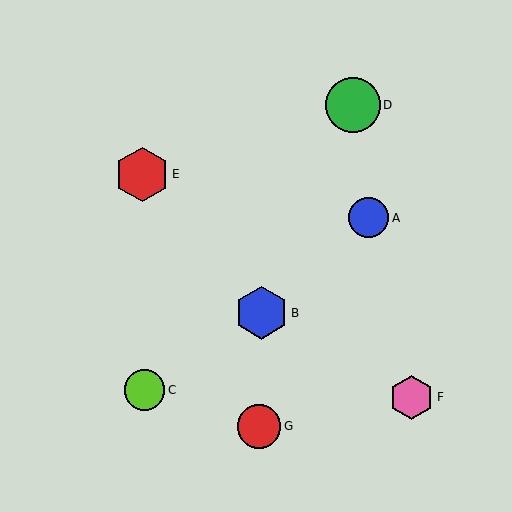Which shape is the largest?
The green circle (labeled D) is the largest.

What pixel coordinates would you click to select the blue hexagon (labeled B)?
Click at (262, 313) to select the blue hexagon B.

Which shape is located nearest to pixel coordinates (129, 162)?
The red hexagon (labeled E) at (142, 174) is nearest to that location.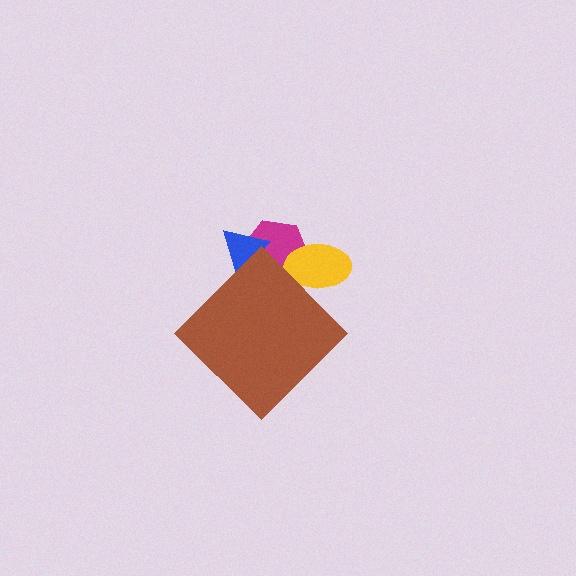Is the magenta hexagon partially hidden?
Yes, the magenta hexagon is partially hidden behind the brown diamond.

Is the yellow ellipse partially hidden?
Yes, the yellow ellipse is partially hidden behind the brown diamond.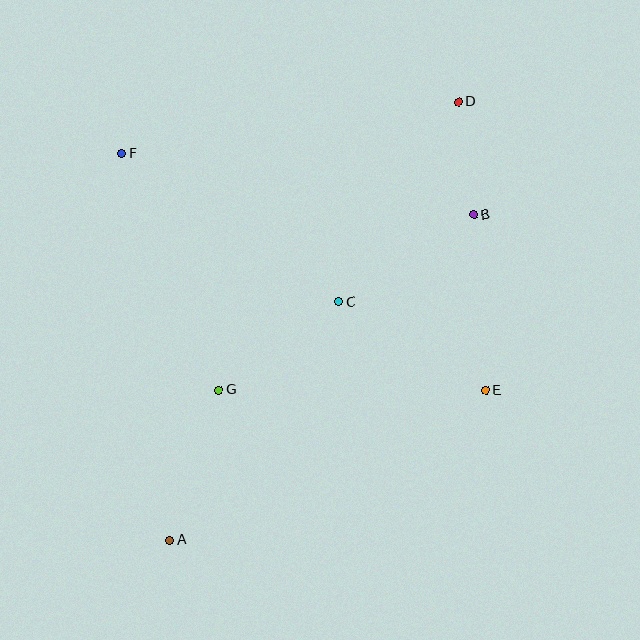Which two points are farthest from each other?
Points A and D are farthest from each other.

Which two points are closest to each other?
Points B and D are closest to each other.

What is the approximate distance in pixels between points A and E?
The distance between A and E is approximately 350 pixels.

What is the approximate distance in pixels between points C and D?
The distance between C and D is approximately 233 pixels.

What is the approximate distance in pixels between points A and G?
The distance between A and G is approximately 158 pixels.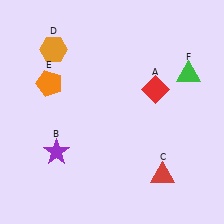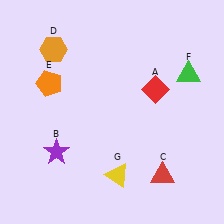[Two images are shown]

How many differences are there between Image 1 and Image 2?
There is 1 difference between the two images.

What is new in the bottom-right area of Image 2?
A yellow triangle (G) was added in the bottom-right area of Image 2.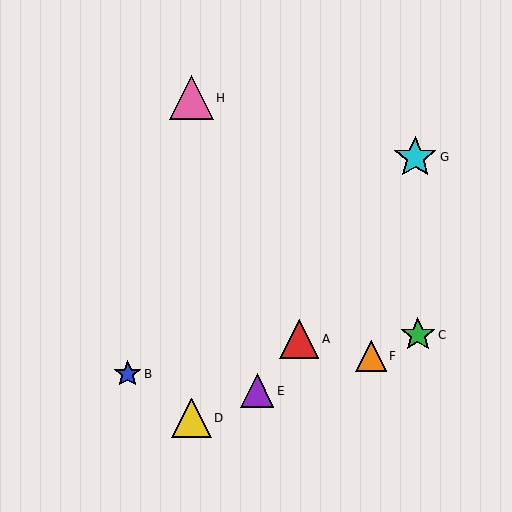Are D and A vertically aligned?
No, D is at x≈191 and A is at x≈299.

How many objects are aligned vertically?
2 objects (D, H) are aligned vertically.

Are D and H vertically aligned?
Yes, both are at x≈191.